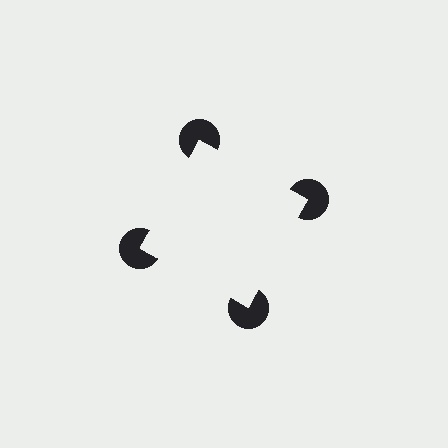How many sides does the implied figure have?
4 sides.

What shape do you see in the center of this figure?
An illusory square — its edges are inferred from the aligned wedge cuts in the pac-man discs, not physically drawn.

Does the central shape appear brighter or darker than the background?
It typically appears slightly brighter than the background, even though no actual brightness change is drawn.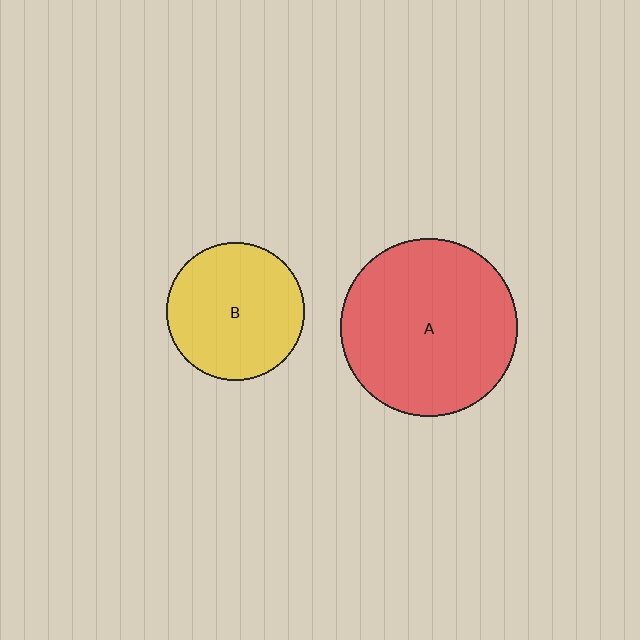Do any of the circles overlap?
No, none of the circles overlap.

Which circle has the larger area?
Circle A (red).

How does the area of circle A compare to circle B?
Approximately 1.7 times.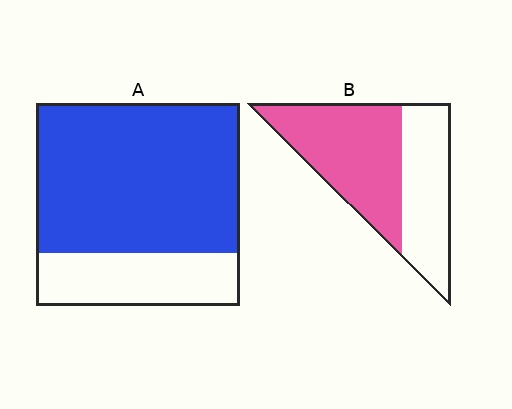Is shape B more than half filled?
Yes.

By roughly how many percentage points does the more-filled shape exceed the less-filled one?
By roughly 15 percentage points (A over B).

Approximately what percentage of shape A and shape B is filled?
A is approximately 75% and B is approximately 60%.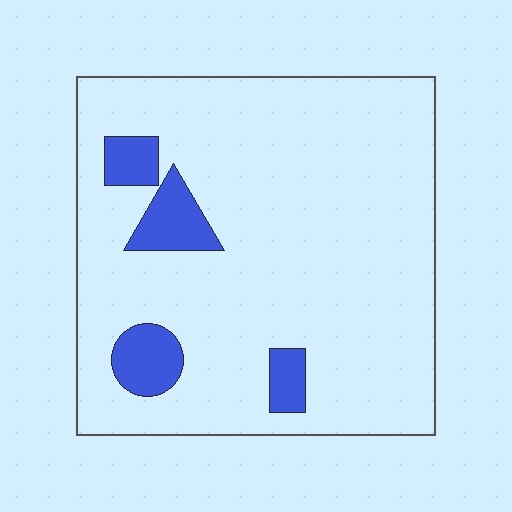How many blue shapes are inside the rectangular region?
4.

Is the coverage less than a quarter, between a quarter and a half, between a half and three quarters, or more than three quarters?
Less than a quarter.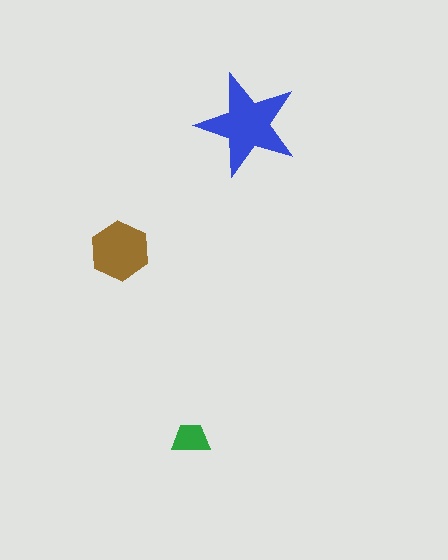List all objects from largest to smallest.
The blue star, the brown hexagon, the green trapezoid.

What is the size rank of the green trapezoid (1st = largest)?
3rd.